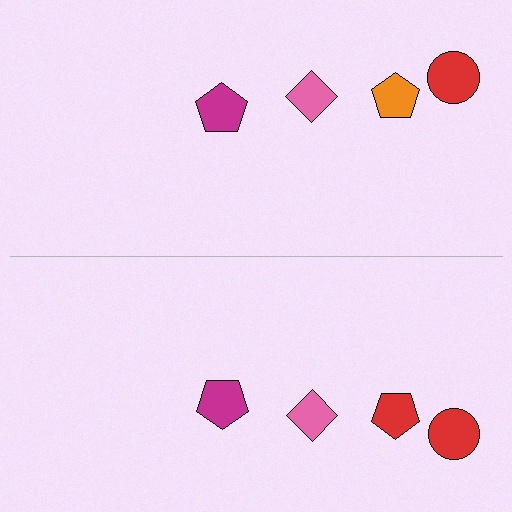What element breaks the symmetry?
The red pentagon on the bottom side breaks the symmetry — its mirror counterpart is orange.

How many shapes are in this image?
There are 8 shapes in this image.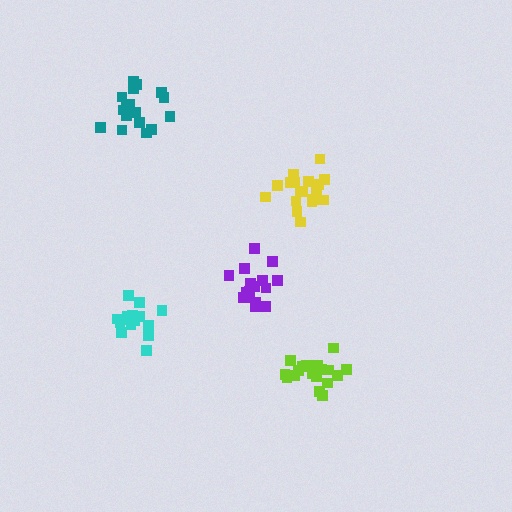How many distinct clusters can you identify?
There are 5 distinct clusters.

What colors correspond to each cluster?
The clusters are colored: teal, purple, yellow, lime, cyan.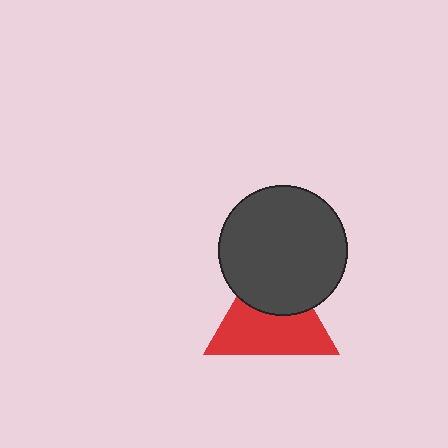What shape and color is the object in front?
The object in front is a dark gray circle.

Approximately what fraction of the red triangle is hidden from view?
Roughly 39% of the red triangle is hidden behind the dark gray circle.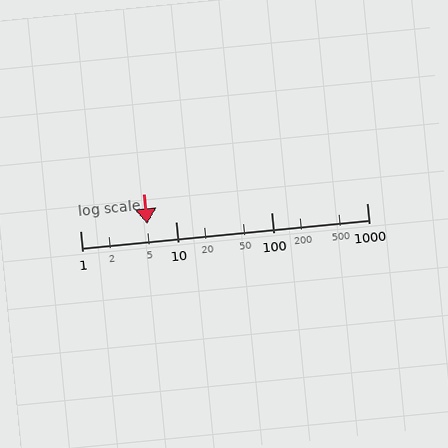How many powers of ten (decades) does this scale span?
The scale spans 3 decades, from 1 to 1000.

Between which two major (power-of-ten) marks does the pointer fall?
The pointer is between 1 and 10.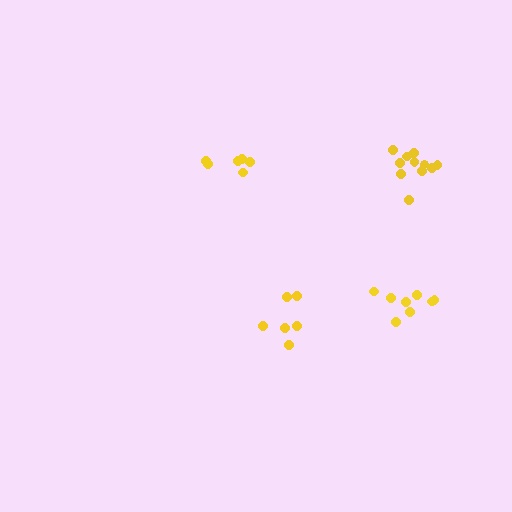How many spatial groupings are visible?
There are 4 spatial groupings.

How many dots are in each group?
Group 1: 6 dots, Group 2: 6 dots, Group 3: 11 dots, Group 4: 8 dots (31 total).